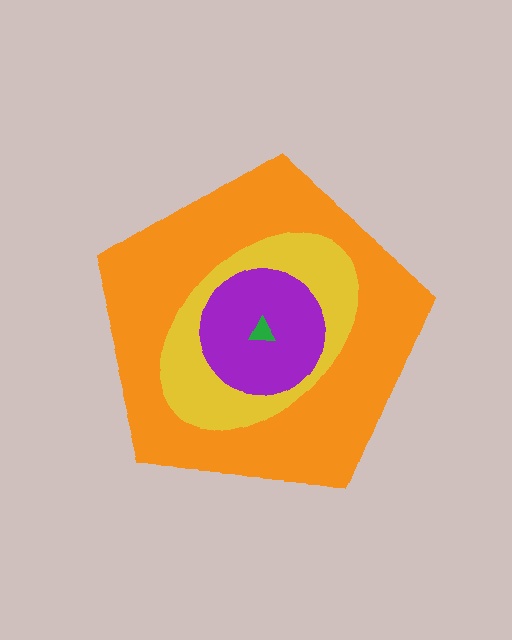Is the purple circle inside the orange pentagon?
Yes.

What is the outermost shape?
The orange pentagon.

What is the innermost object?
The green triangle.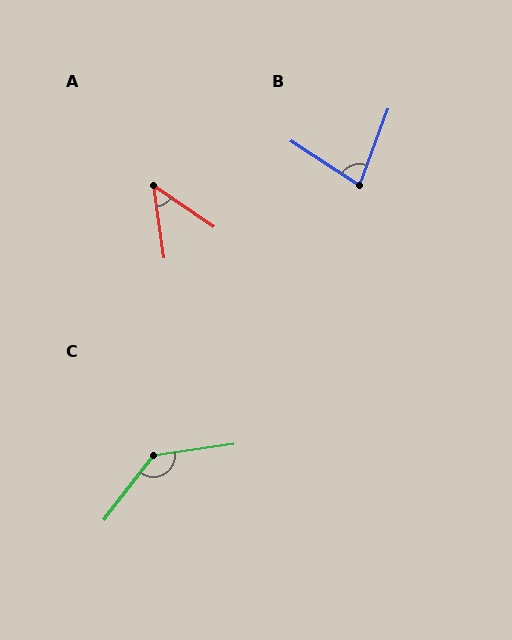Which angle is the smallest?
A, at approximately 48 degrees.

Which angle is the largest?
C, at approximately 136 degrees.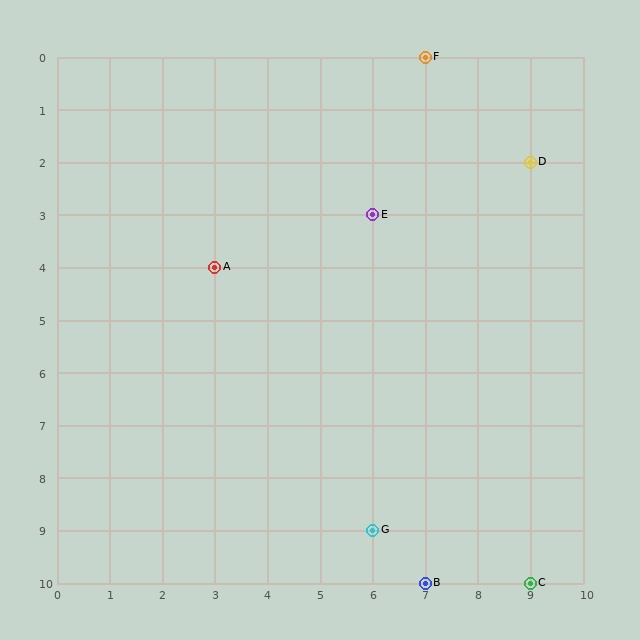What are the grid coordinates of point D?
Point D is at grid coordinates (9, 2).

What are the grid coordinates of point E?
Point E is at grid coordinates (6, 3).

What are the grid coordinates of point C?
Point C is at grid coordinates (9, 10).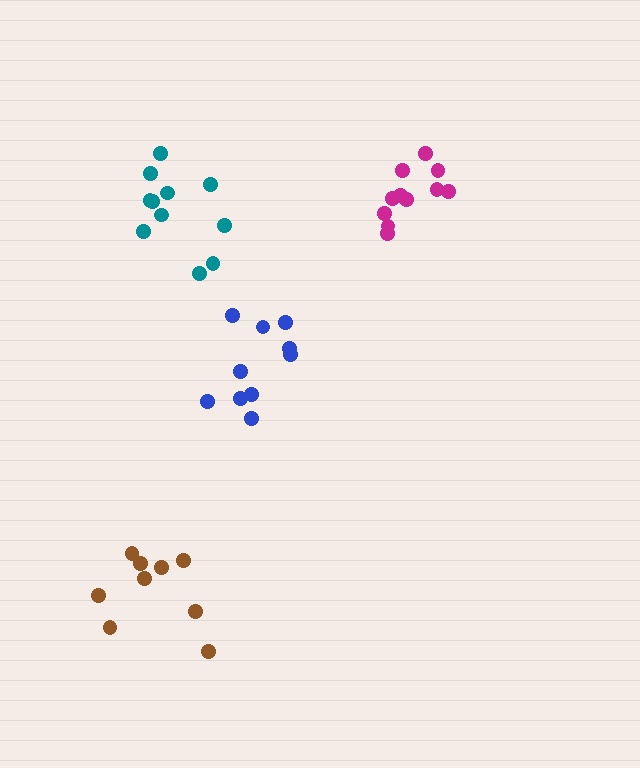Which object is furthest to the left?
The brown cluster is leftmost.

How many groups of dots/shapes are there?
There are 4 groups.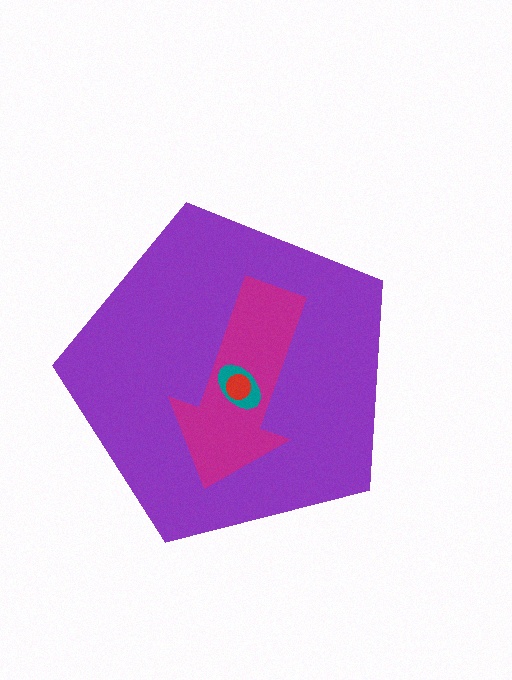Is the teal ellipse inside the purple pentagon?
Yes.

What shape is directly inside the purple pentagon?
The magenta arrow.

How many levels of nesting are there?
4.